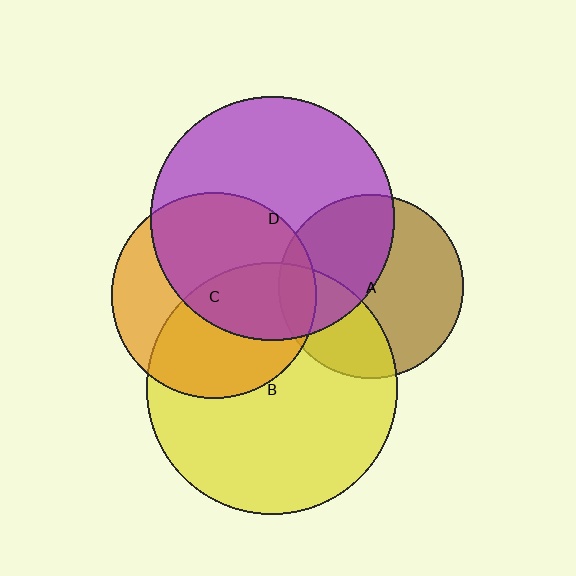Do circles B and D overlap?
Yes.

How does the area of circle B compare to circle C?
Approximately 1.5 times.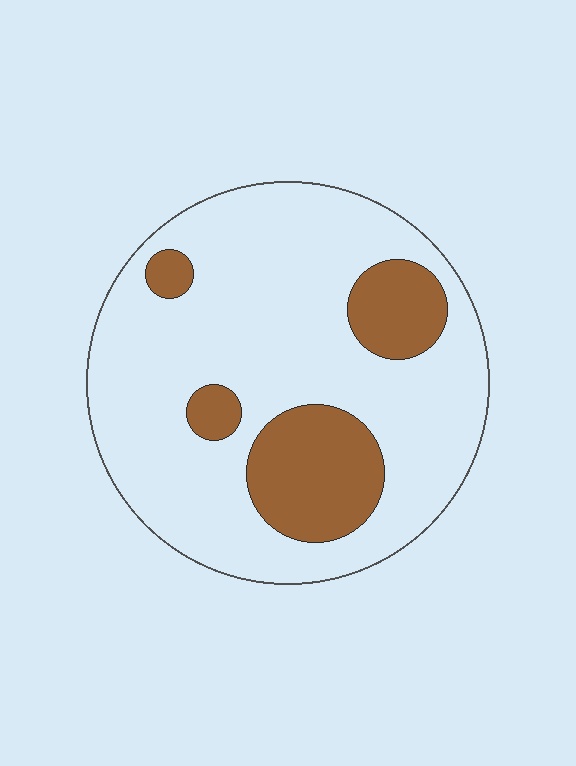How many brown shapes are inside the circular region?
4.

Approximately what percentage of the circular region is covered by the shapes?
Approximately 20%.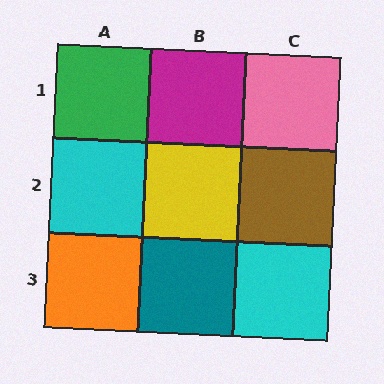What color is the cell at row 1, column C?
Pink.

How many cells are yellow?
1 cell is yellow.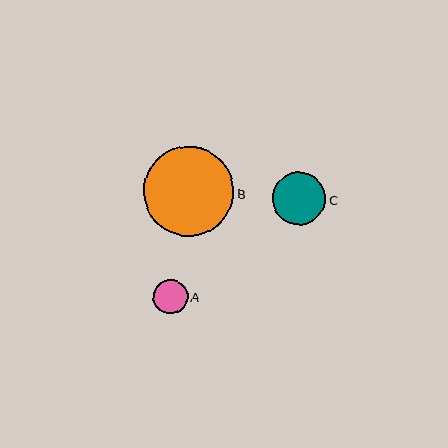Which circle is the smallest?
Circle A is the smallest with a size of approximately 34 pixels.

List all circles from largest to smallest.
From largest to smallest: B, C, A.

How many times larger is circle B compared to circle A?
Circle B is approximately 2.6 times the size of circle A.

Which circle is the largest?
Circle B is the largest with a size of approximately 90 pixels.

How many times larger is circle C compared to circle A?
Circle C is approximately 1.6 times the size of circle A.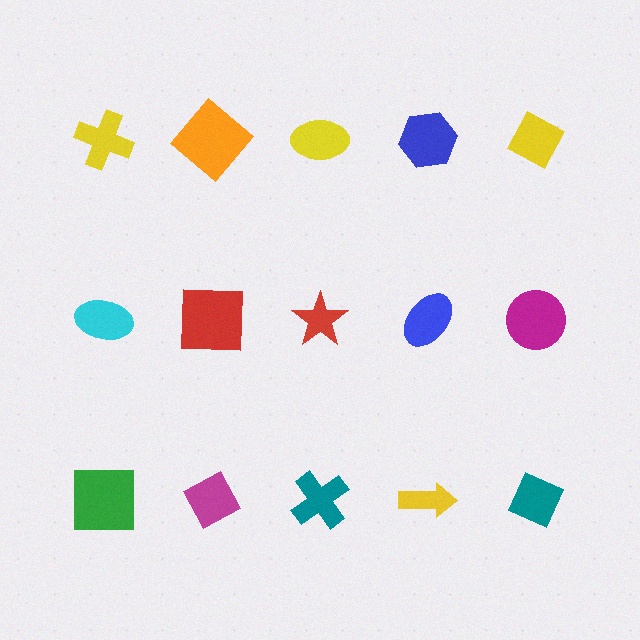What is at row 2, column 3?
A red star.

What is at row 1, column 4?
A blue hexagon.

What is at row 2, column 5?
A magenta circle.